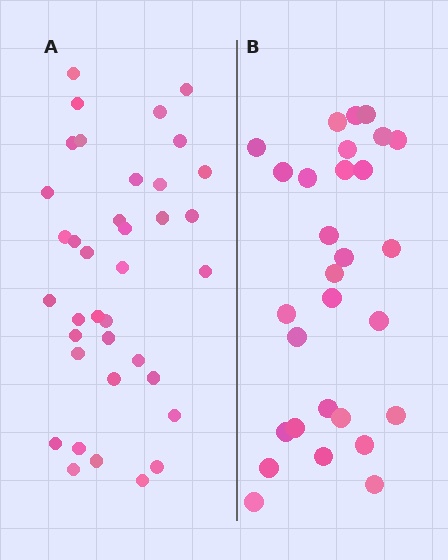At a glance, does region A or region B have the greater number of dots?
Region A (the left region) has more dots.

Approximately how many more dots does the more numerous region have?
Region A has roughly 8 or so more dots than region B.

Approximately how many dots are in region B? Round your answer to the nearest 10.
About 30 dots. (The exact count is 29, which rounds to 30.)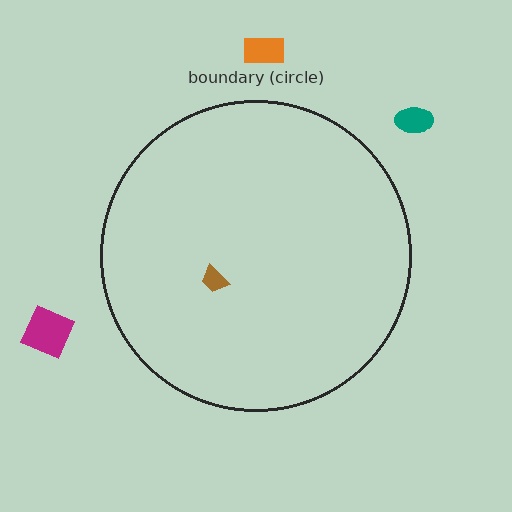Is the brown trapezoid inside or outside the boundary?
Inside.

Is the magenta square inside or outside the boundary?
Outside.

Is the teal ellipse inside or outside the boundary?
Outside.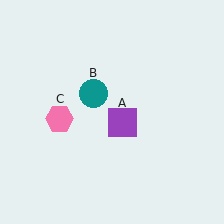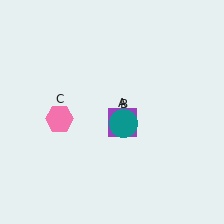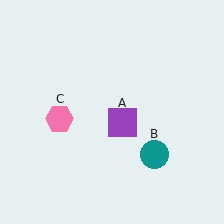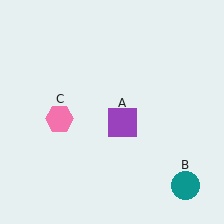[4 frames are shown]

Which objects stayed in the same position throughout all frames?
Purple square (object A) and pink hexagon (object C) remained stationary.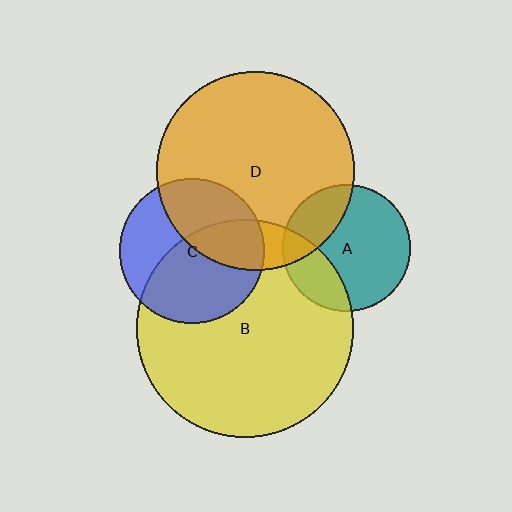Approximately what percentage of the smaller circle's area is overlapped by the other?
Approximately 40%.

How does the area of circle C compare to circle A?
Approximately 1.3 times.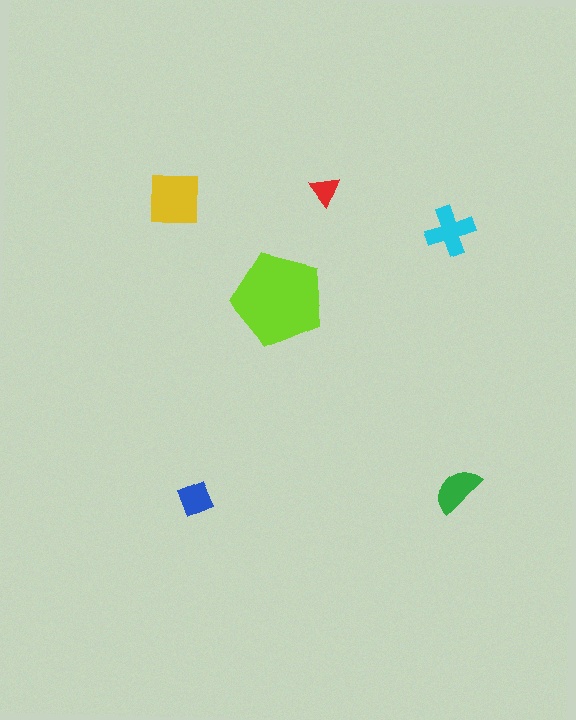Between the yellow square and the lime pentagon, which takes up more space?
The lime pentagon.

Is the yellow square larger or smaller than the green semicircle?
Larger.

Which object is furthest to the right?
The green semicircle is rightmost.